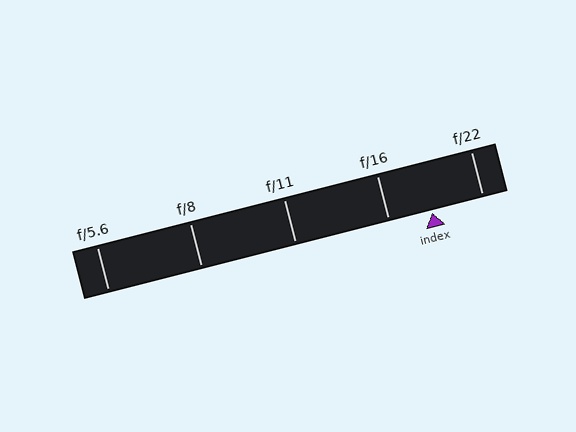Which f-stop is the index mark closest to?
The index mark is closest to f/16.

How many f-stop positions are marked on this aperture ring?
There are 5 f-stop positions marked.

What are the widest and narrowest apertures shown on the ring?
The widest aperture shown is f/5.6 and the narrowest is f/22.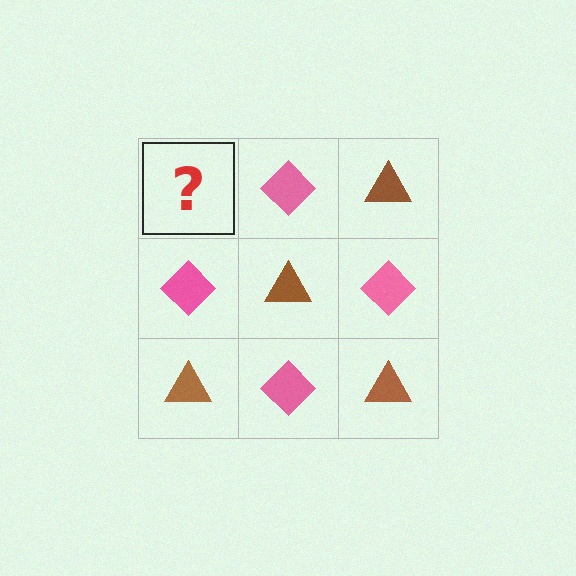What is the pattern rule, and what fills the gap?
The rule is that it alternates brown triangle and pink diamond in a checkerboard pattern. The gap should be filled with a brown triangle.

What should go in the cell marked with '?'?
The missing cell should contain a brown triangle.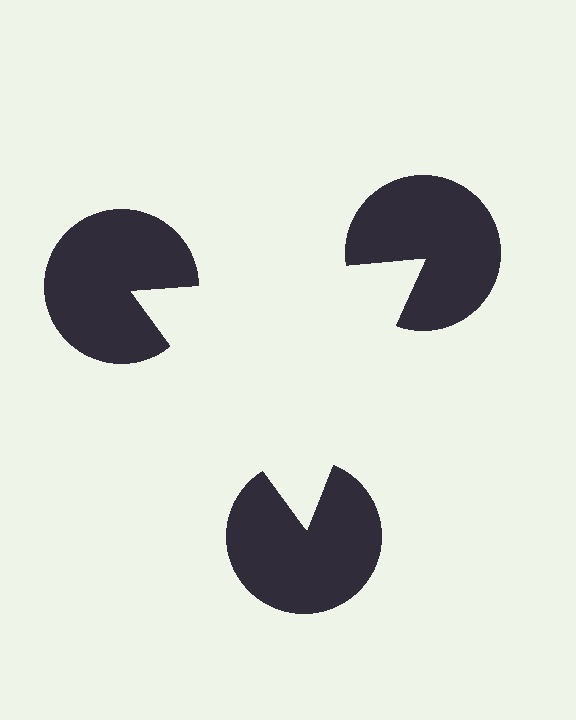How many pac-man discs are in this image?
There are 3 — one at each vertex of the illusory triangle.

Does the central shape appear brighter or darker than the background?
It typically appears slightly brighter than the background, even though no actual brightness change is drawn.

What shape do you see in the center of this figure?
An illusory triangle — its edges are inferred from the aligned wedge cuts in the pac-man discs, not physically drawn.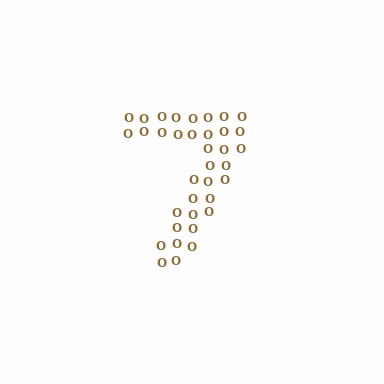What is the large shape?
The large shape is the digit 7.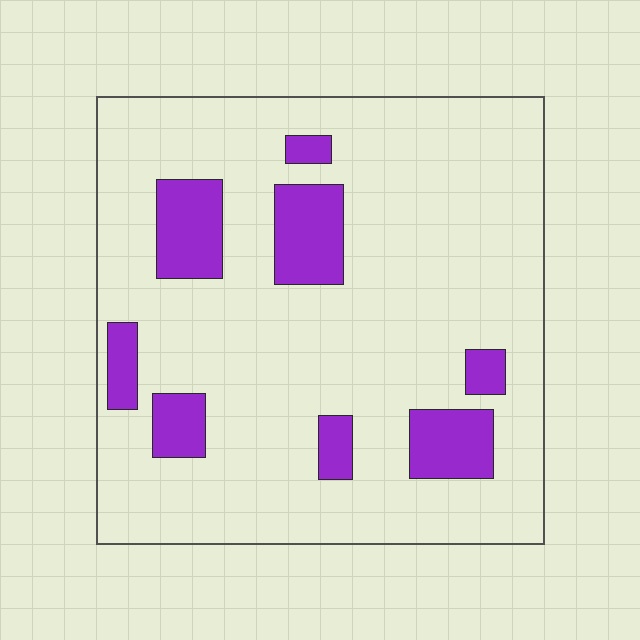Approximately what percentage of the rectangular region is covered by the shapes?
Approximately 15%.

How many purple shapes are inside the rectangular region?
8.